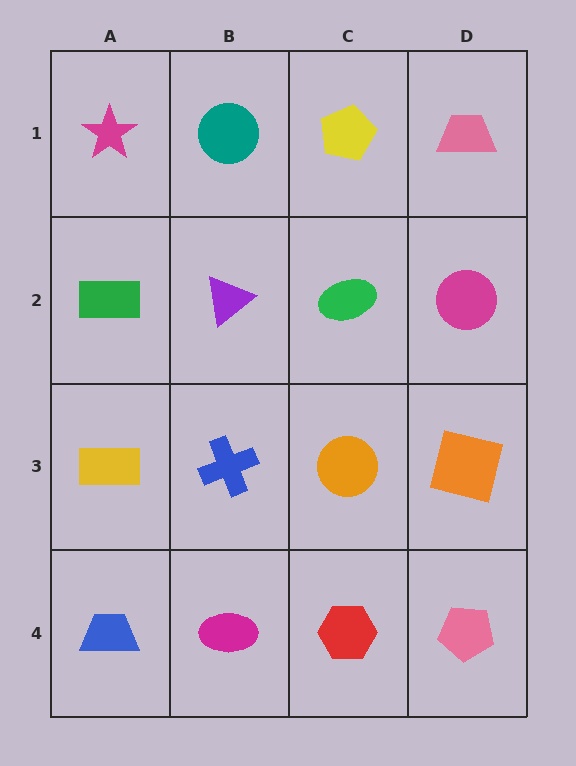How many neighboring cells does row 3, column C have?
4.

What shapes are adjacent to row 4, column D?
An orange square (row 3, column D), a red hexagon (row 4, column C).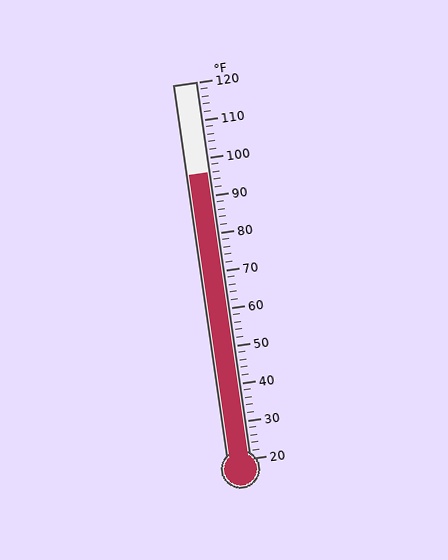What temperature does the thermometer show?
The thermometer shows approximately 96°F.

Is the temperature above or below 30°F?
The temperature is above 30°F.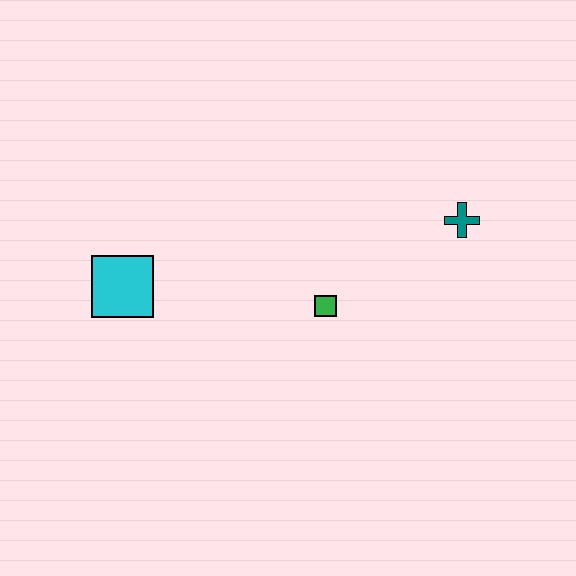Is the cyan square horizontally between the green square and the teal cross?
No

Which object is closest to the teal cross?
The green square is closest to the teal cross.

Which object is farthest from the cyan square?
The teal cross is farthest from the cyan square.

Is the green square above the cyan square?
No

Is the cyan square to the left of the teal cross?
Yes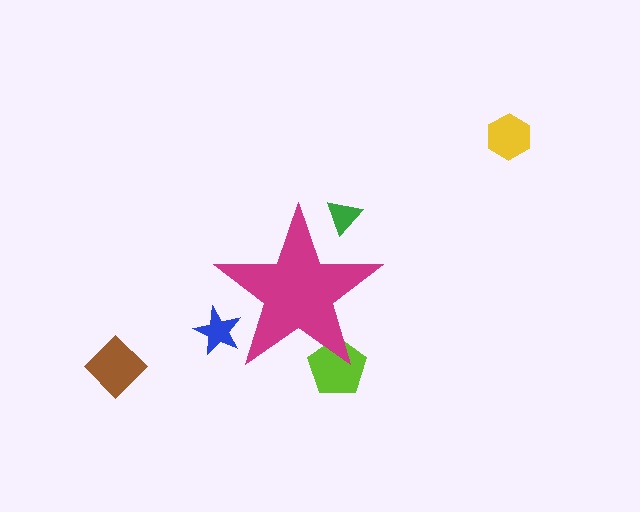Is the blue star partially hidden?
Yes, the blue star is partially hidden behind the magenta star.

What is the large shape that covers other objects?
A magenta star.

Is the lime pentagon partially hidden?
Yes, the lime pentagon is partially hidden behind the magenta star.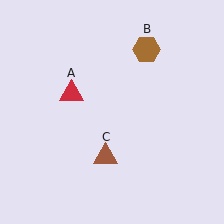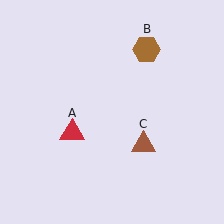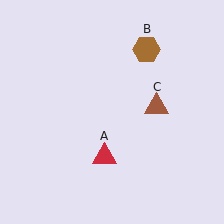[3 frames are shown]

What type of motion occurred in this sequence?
The red triangle (object A), brown triangle (object C) rotated counterclockwise around the center of the scene.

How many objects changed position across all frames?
2 objects changed position: red triangle (object A), brown triangle (object C).